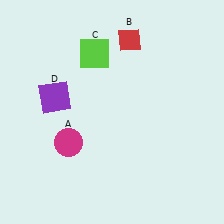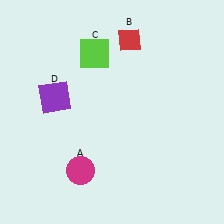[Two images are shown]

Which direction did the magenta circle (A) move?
The magenta circle (A) moved down.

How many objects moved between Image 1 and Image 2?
1 object moved between the two images.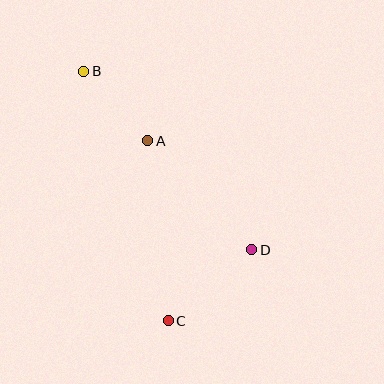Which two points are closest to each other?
Points A and B are closest to each other.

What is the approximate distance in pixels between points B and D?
The distance between B and D is approximately 245 pixels.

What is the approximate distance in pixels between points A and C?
The distance between A and C is approximately 181 pixels.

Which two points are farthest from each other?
Points B and C are farthest from each other.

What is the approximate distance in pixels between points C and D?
The distance between C and D is approximately 110 pixels.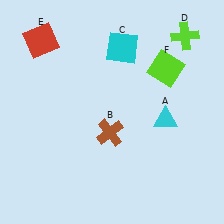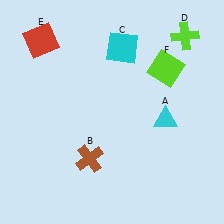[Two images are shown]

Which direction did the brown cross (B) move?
The brown cross (B) moved down.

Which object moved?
The brown cross (B) moved down.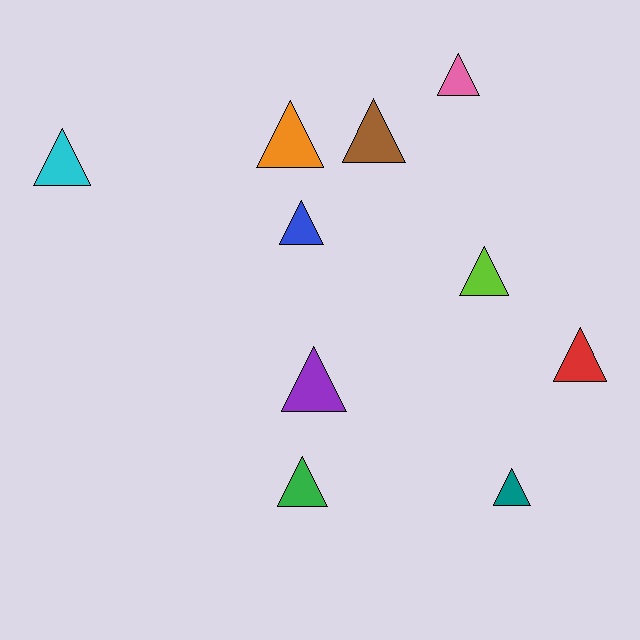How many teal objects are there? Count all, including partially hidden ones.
There is 1 teal object.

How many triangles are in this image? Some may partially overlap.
There are 10 triangles.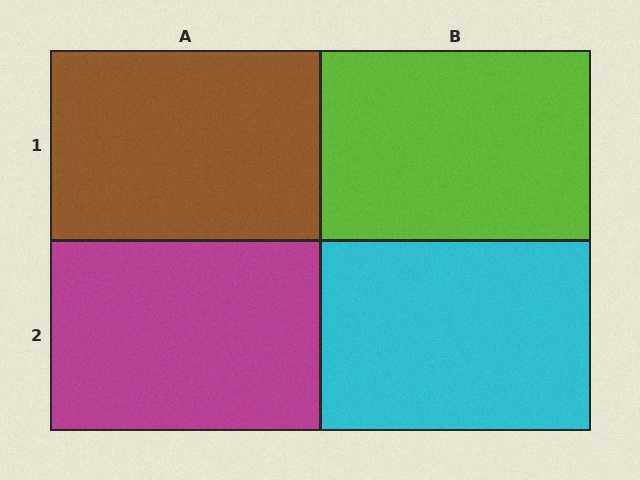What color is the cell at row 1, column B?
Lime.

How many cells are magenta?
1 cell is magenta.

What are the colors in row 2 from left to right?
Magenta, cyan.